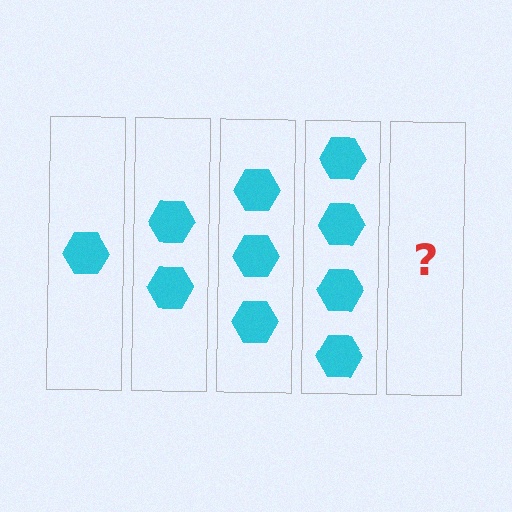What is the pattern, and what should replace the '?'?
The pattern is that each step adds one more hexagon. The '?' should be 5 hexagons.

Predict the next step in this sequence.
The next step is 5 hexagons.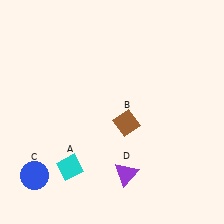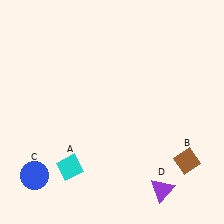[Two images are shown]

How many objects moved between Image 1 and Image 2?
2 objects moved between the two images.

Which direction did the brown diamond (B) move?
The brown diamond (B) moved right.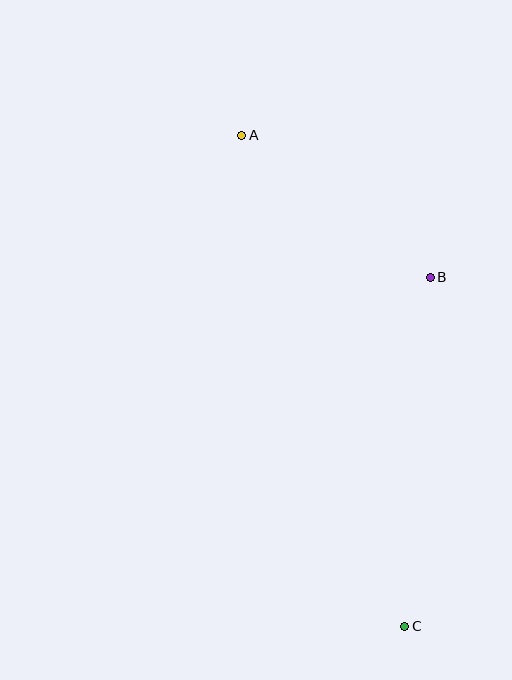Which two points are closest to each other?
Points A and B are closest to each other.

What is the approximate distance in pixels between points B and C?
The distance between B and C is approximately 350 pixels.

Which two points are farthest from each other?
Points A and C are farthest from each other.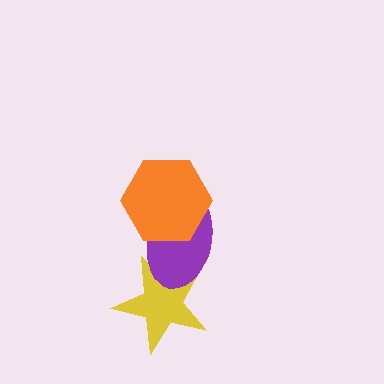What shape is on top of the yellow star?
The purple ellipse is on top of the yellow star.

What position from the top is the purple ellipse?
The purple ellipse is 2nd from the top.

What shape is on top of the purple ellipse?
The orange hexagon is on top of the purple ellipse.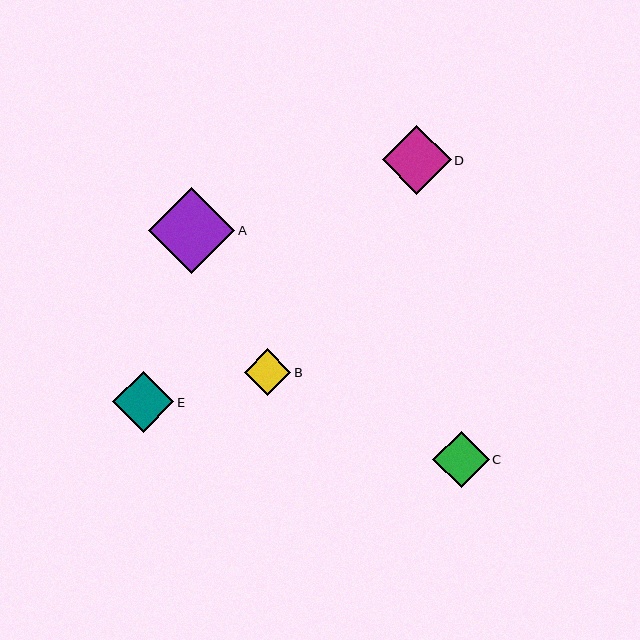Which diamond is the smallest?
Diamond B is the smallest with a size of approximately 47 pixels.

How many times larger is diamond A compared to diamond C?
Diamond A is approximately 1.5 times the size of diamond C.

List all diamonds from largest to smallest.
From largest to smallest: A, D, E, C, B.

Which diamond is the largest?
Diamond A is the largest with a size of approximately 86 pixels.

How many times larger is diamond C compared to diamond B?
Diamond C is approximately 1.2 times the size of diamond B.